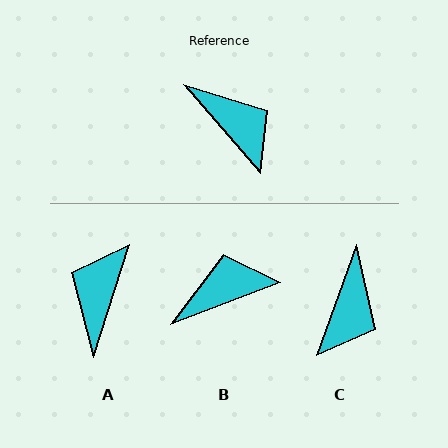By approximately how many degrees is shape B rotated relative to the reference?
Approximately 70 degrees counter-clockwise.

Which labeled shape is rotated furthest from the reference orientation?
A, about 122 degrees away.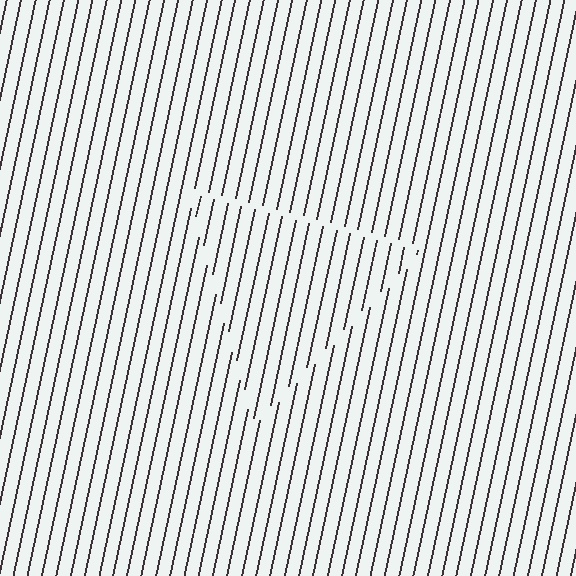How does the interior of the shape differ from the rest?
The interior of the shape contains the same grating, shifted by half a period — the contour is defined by the phase discontinuity where line-ends from the inner and outer gratings abut.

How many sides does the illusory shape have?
3 sides — the line-ends trace a triangle.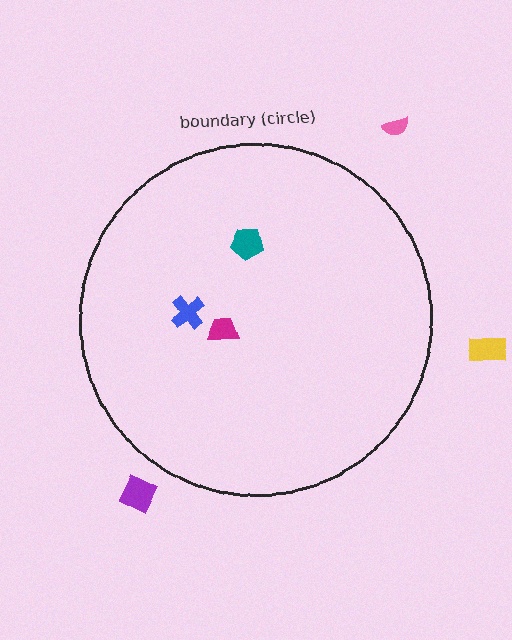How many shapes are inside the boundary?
3 inside, 3 outside.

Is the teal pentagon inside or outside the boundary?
Inside.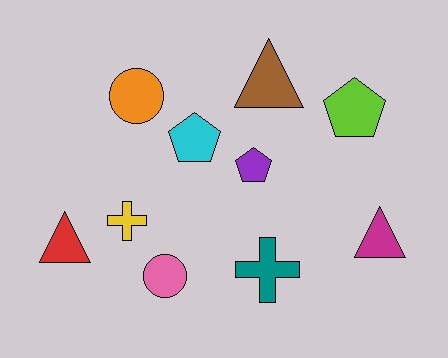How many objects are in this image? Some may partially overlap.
There are 10 objects.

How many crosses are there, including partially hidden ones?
There are 2 crosses.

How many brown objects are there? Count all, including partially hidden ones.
There is 1 brown object.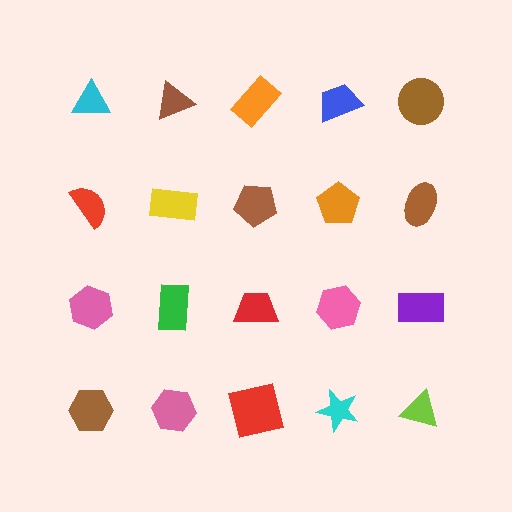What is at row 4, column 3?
A red square.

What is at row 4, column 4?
A cyan star.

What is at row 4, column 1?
A brown hexagon.